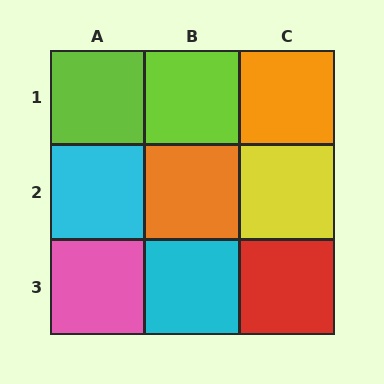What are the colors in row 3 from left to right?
Pink, cyan, red.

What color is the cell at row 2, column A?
Cyan.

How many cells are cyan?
2 cells are cyan.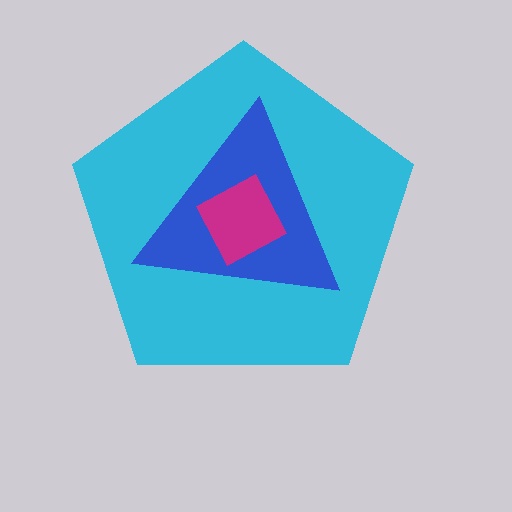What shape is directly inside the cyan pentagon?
The blue triangle.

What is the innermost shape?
The magenta diamond.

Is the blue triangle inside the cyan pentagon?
Yes.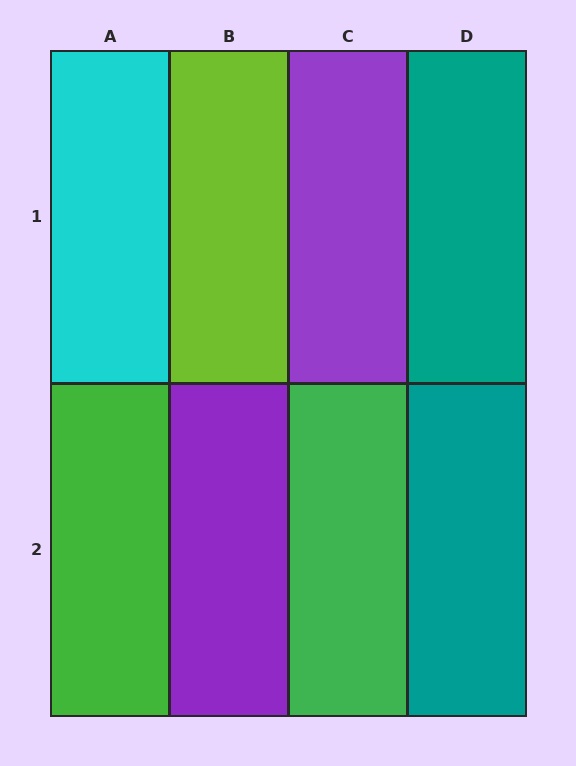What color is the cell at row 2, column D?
Teal.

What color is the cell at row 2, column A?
Green.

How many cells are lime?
1 cell is lime.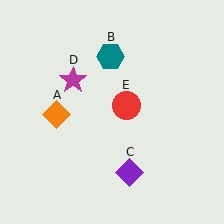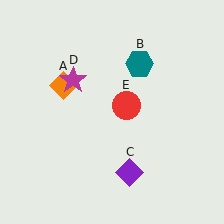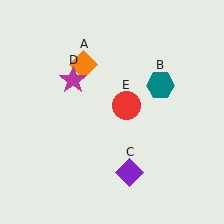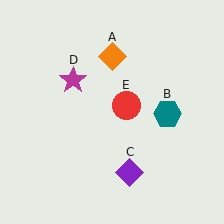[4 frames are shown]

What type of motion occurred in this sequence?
The orange diamond (object A), teal hexagon (object B) rotated clockwise around the center of the scene.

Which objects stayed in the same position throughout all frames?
Purple diamond (object C) and magenta star (object D) and red circle (object E) remained stationary.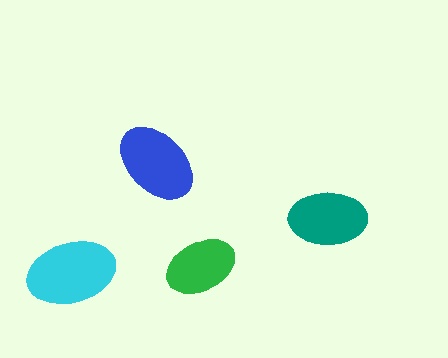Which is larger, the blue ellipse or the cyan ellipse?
The cyan one.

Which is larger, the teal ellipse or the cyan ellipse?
The cyan one.